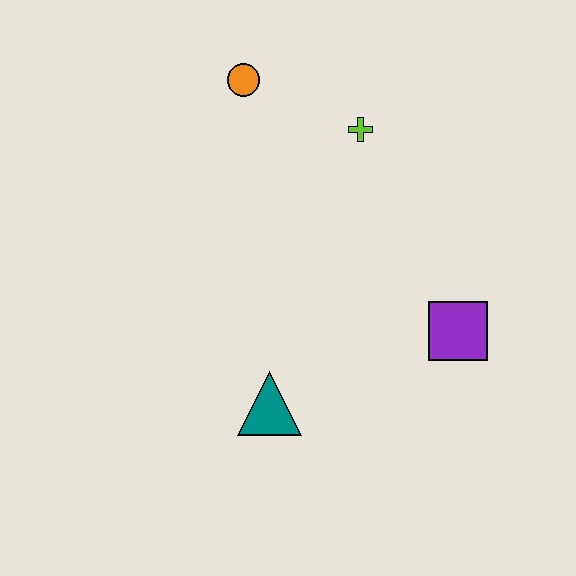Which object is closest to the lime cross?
The orange circle is closest to the lime cross.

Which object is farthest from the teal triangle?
The orange circle is farthest from the teal triangle.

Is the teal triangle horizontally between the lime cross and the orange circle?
Yes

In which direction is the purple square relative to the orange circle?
The purple square is below the orange circle.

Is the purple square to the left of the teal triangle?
No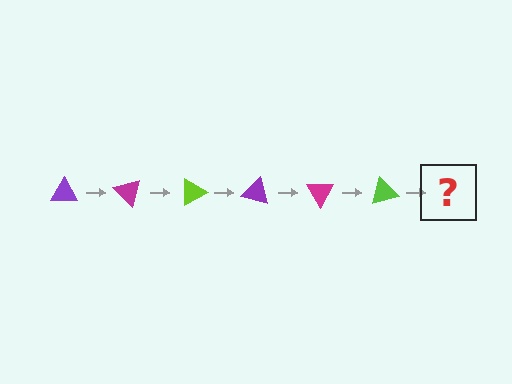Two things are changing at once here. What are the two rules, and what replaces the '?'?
The two rules are that it rotates 45 degrees each step and the color cycles through purple, magenta, and lime. The '?' should be a purple triangle, rotated 270 degrees from the start.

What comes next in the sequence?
The next element should be a purple triangle, rotated 270 degrees from the start.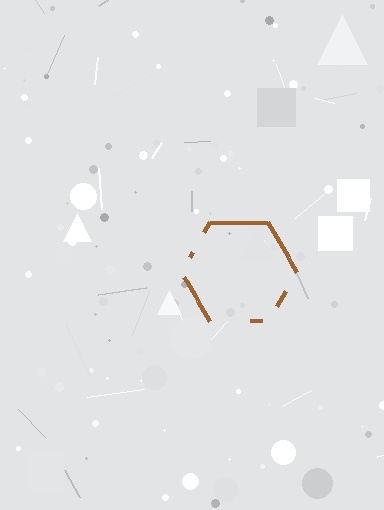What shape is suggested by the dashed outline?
The dashed outline suggests a hexagon.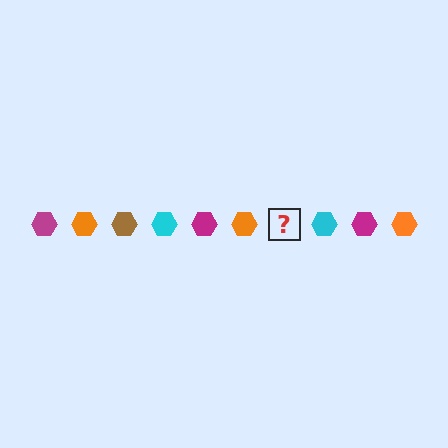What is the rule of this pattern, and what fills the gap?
The rule is that the pattern cycles through magenta, orange, brown, cyan hexagons. The gap should be filled with a brown hexagon.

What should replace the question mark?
The question mark should be replaced with a brown hexagon.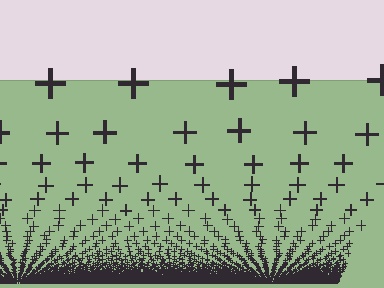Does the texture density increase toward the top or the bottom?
Density increases toward the bottom.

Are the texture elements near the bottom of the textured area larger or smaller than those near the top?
Smaller. The gradient is inverted — elements near the bottom are smaller and denser.